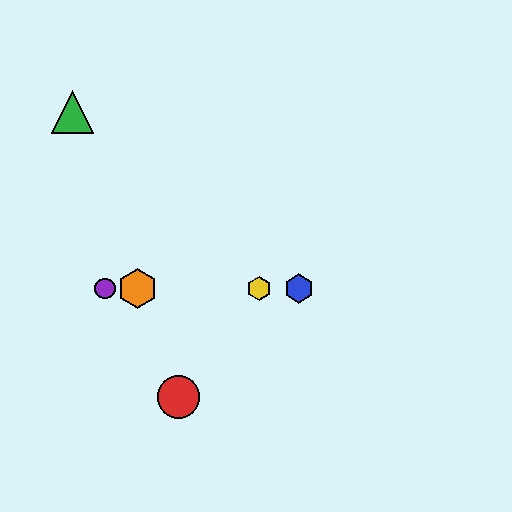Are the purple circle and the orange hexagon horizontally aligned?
Yes, both are at y≈289.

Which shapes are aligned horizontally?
The blue hexagon, the yellow hexagon, the purple circle, the orange hexagon are aligned horizontally.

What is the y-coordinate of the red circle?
The red circle is at y≈397.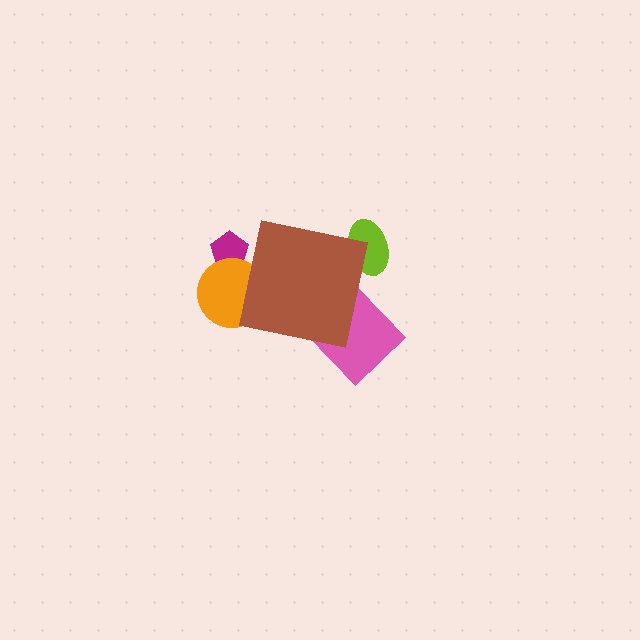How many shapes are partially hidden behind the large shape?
4 shapes are partially hidden.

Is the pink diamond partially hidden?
Yes, the pink diamond is partially hidden behind the brown square.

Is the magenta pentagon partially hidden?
Yes, the magenta pentagon is partially hidden behind the brown square.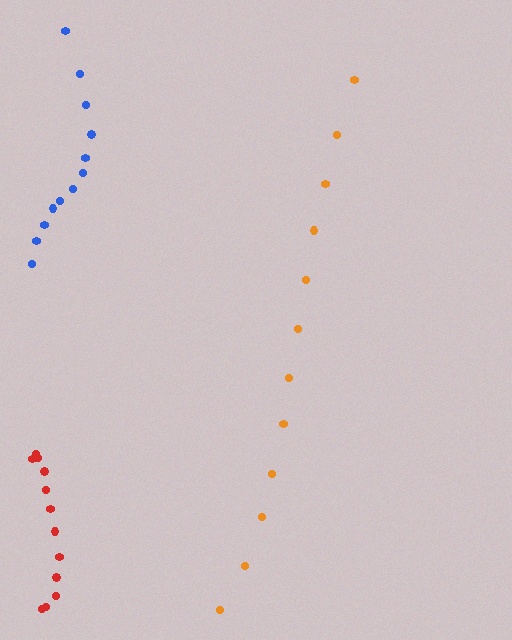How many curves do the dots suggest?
There are 3 distinct paths.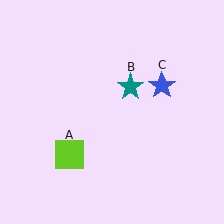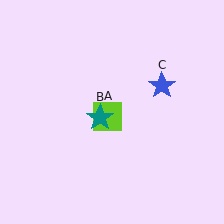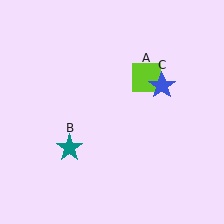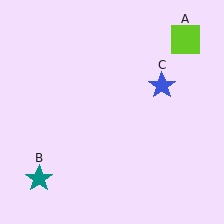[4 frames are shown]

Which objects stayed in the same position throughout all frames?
Blue star (object C) remained stationary.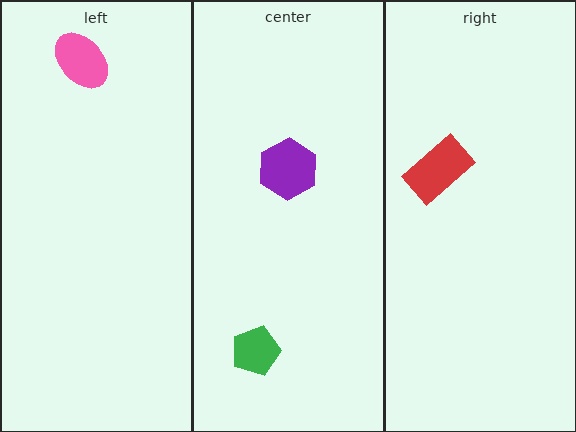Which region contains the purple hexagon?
The center region.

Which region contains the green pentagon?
The center region.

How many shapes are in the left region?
1.